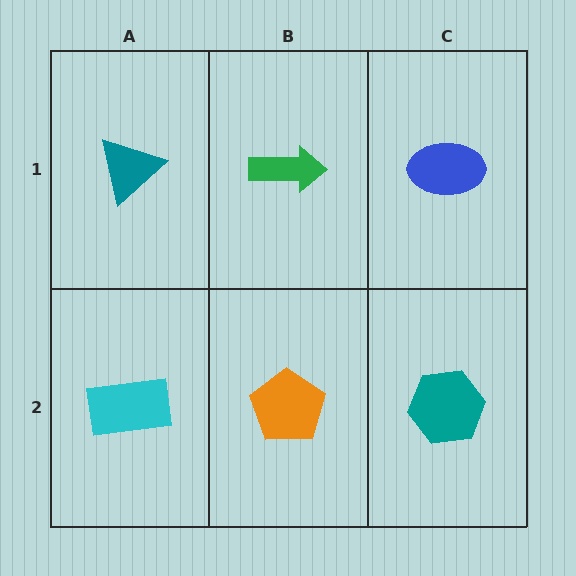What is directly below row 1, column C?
A teal hexagon.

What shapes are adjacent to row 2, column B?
A green arrow (row 1, column B), a cyan rectangle (row 2, column A), a teal hexagon (row 2, column C).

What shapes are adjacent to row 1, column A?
A cyan rectangle (row 2, column A), a green arrow (row 1, column B).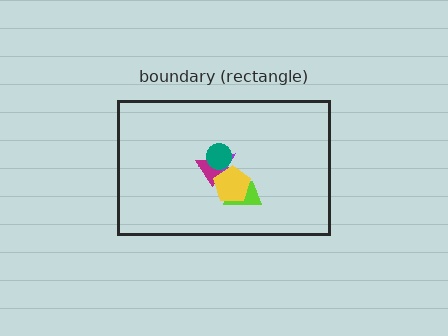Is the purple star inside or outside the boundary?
Inside.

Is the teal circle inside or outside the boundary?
Inside.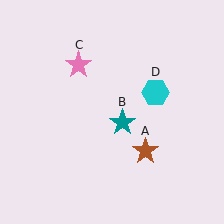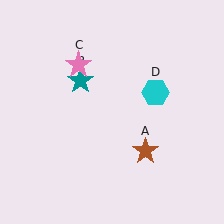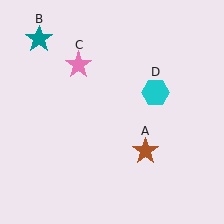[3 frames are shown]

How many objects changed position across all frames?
1 object changed position: teal star (object B).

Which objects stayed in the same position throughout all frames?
Brown star (object A) and pink star (object C) and cyan hexagon (object D) remained stationary.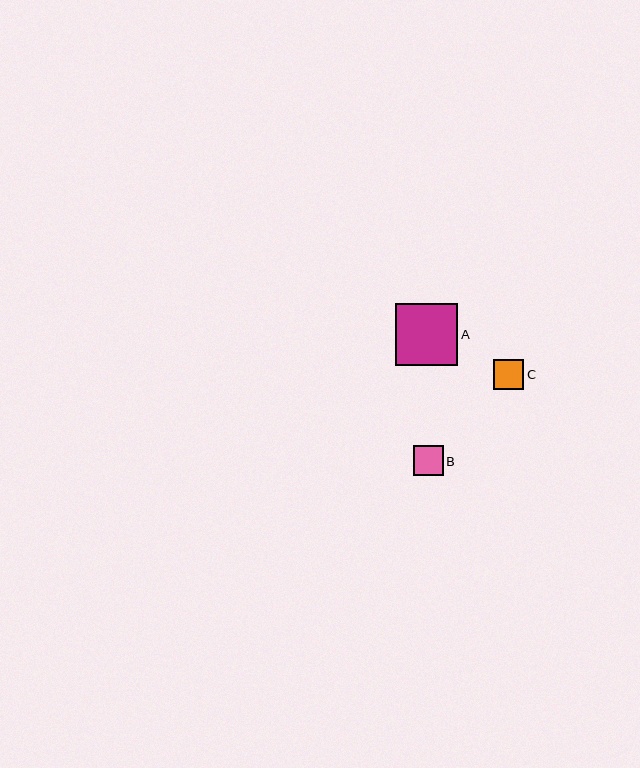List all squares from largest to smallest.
From largest to smallest: A, B, C.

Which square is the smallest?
Square C is the smallest with a size of approximately 30 pixels.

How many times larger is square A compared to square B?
Square A is approximately 2.1 times the size of square B.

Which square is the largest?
Square A is the largest with a size of approximately 62 pixels.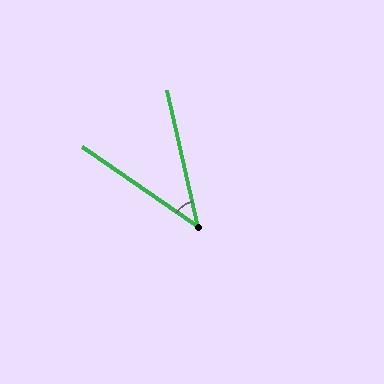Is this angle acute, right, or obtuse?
It is acute.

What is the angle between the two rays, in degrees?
Approximately 43 degrees.